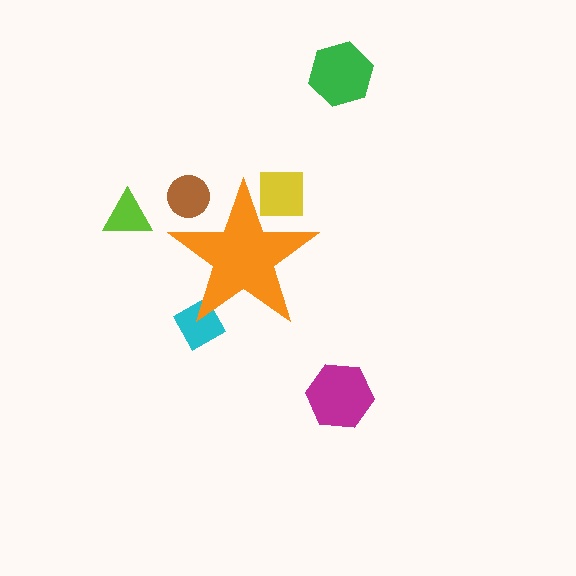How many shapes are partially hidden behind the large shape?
3 shapes are partially hidden.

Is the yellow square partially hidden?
Yes, the yellow square is partially hidden behind the orange star.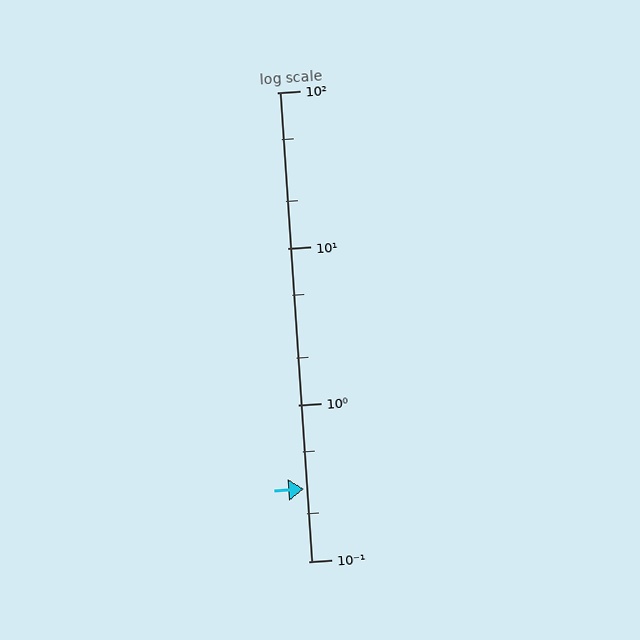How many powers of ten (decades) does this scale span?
The scale spans 3 decades, from 0.1 to 100.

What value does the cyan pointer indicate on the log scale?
The pointer indicates approximately 0.29.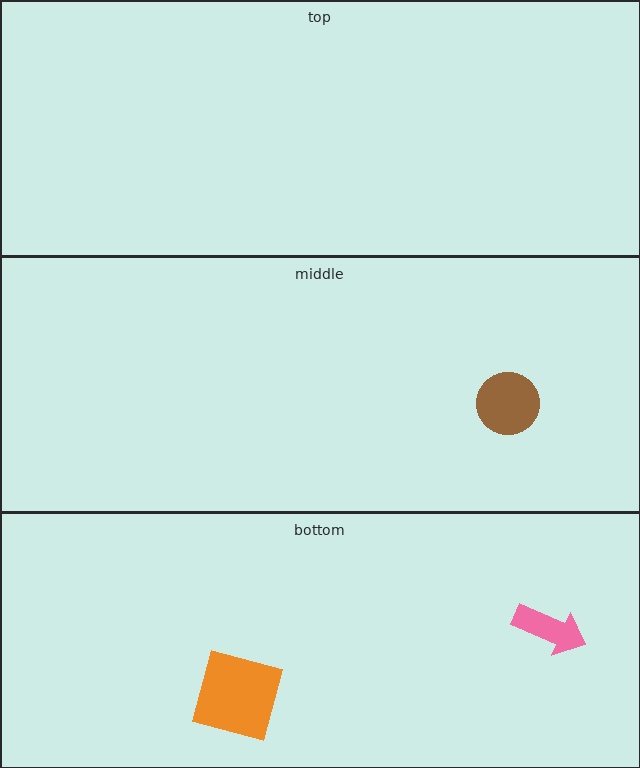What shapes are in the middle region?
The brown circle.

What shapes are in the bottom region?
The pink arrow, the orange square.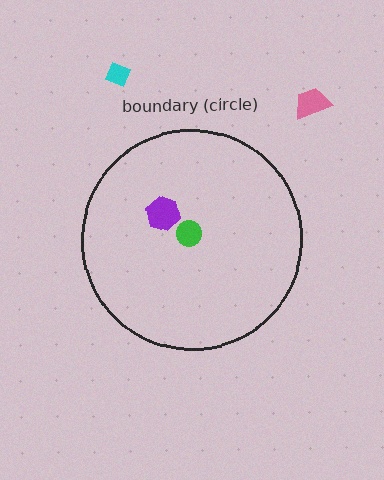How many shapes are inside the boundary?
2 inside, 2 outside.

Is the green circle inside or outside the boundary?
Inside.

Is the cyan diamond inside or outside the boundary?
Outside.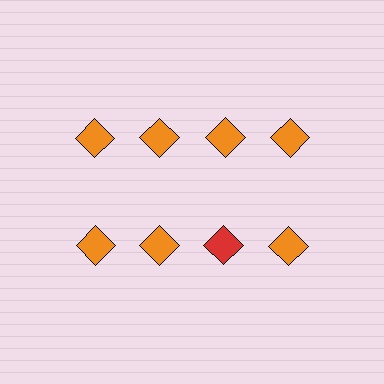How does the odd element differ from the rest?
It has a different color: red instead of orange.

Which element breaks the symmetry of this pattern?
The red diamond in the second row, center column breaks the symmetry. All other shapes are orange diamonds.